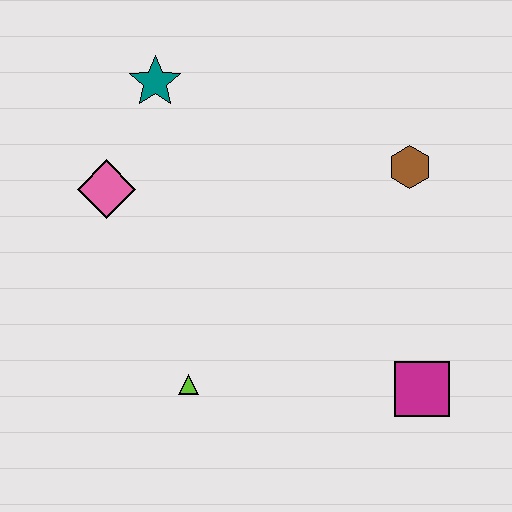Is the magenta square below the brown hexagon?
Yes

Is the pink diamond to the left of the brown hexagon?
Yes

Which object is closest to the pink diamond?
The teal star is closest to the pink diamond.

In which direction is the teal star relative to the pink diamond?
The teal star is above the pink diamond.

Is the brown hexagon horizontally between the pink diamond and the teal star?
No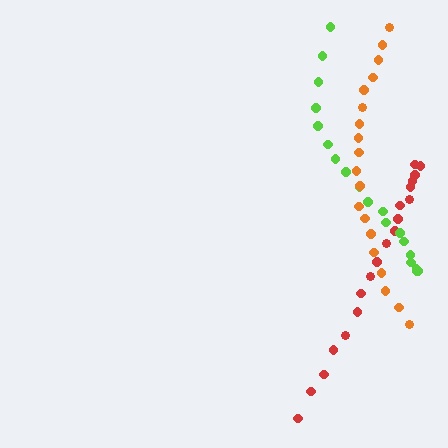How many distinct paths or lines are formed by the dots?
There are 3 distinct paths.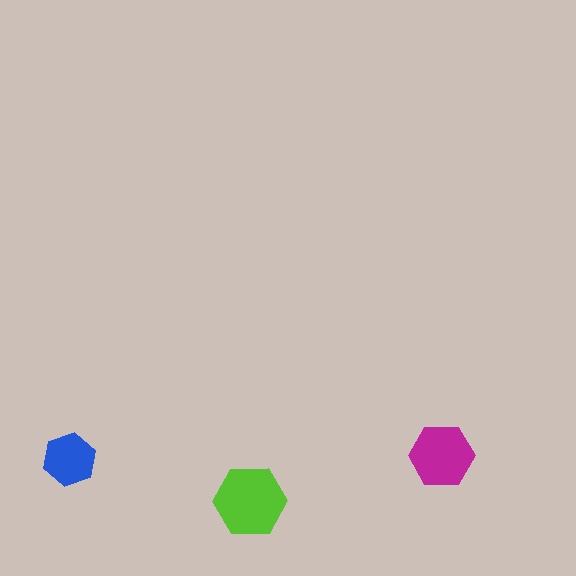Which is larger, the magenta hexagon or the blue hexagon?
The magenta one.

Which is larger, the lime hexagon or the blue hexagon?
The lime one.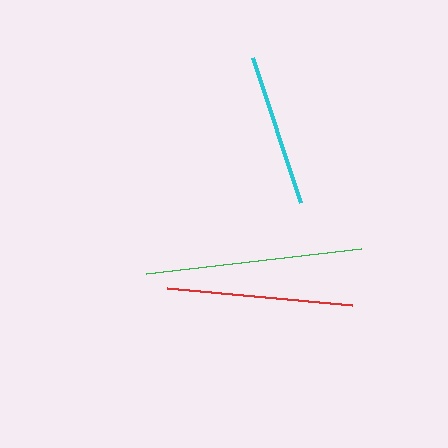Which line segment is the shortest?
The cyan line is the shortest at approximately 153 pixels.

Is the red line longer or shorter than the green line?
The green line is longer than the red line.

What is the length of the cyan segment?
The cyan segment is approximately 153 pixels long.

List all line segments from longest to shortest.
From longest to shortest: green, red, cyan.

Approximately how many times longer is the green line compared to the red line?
The green line is approximately 1.2 times the length of the red line.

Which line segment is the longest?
The green line is the longest at approximately 216 pixels.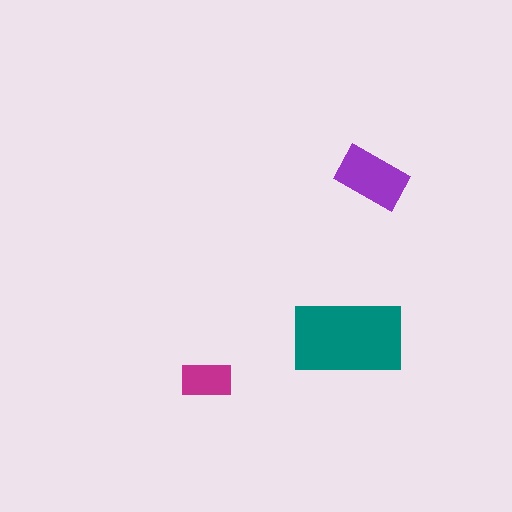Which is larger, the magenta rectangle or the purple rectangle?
The purple one.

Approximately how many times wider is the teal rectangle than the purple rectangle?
About 1.5 times wider.